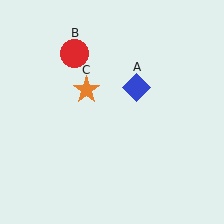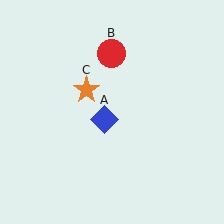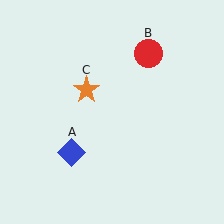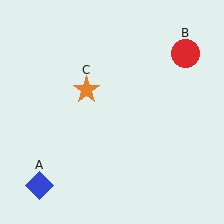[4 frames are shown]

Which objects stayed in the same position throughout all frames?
Orange star (object C) remained stationary.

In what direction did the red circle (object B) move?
The red circle (object B) moved right.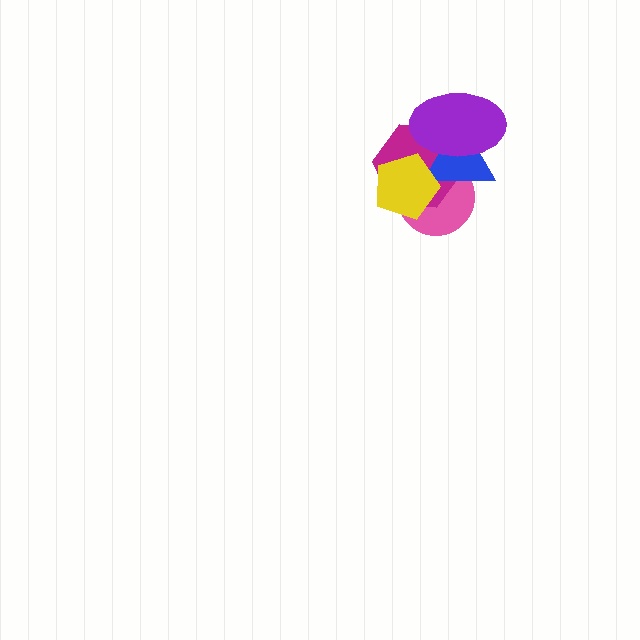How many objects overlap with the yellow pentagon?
3 objects overlap with the yellow pentagon.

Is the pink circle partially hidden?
Yes, it is partially covered by another shape.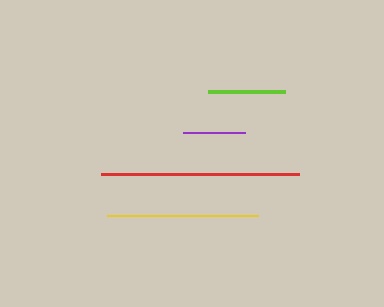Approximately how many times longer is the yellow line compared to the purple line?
The yellow line is approximately 2.4 times the length of the purple line.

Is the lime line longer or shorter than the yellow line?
The yellow line is longer than the lime line.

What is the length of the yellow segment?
The yellow segment is approximately 150 pixels long.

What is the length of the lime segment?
The lime segment is approximately 77 pixels long.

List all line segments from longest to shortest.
From longest to shortest: red, yellow, lime, purple.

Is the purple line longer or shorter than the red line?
The red line is longer than the purple line.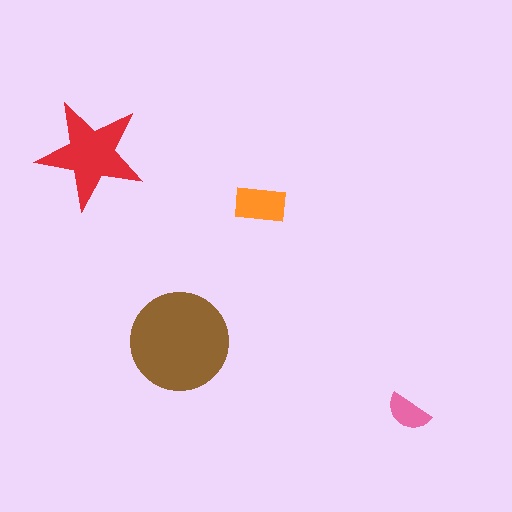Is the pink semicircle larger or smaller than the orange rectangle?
Smaller.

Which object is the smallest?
The pink semicircle.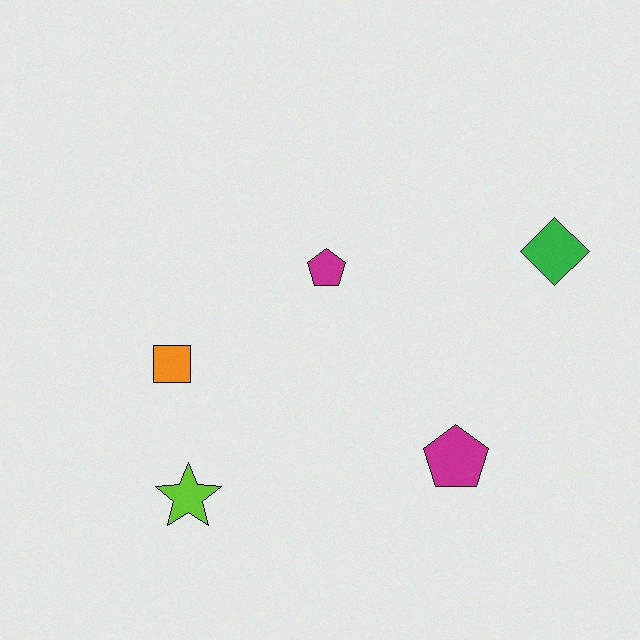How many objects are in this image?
There are 5 objects.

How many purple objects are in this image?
There are no purple objects.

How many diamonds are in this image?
There is 1 diamond.